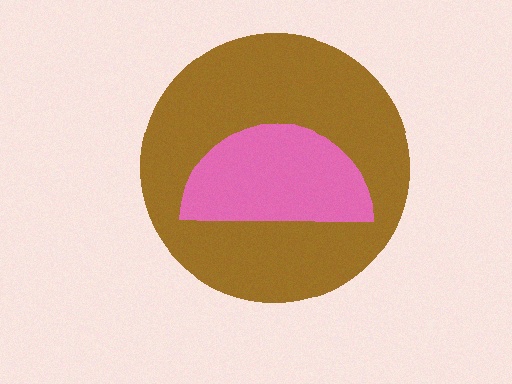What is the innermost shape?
The pink semicircle.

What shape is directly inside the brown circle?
The pink semicircle.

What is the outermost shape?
The brown circle.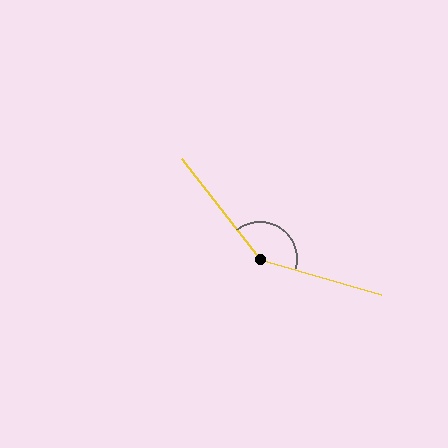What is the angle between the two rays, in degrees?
Approximately 144 degrees.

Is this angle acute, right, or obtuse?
It is obtuse.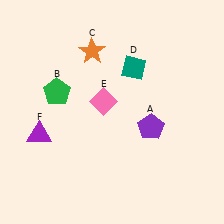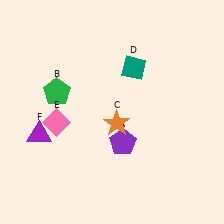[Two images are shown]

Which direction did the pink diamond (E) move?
The pink diamond (E) moved left.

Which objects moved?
The objects that moved are: the purple pentagon (A), the orange star (C), the pink diamond (E).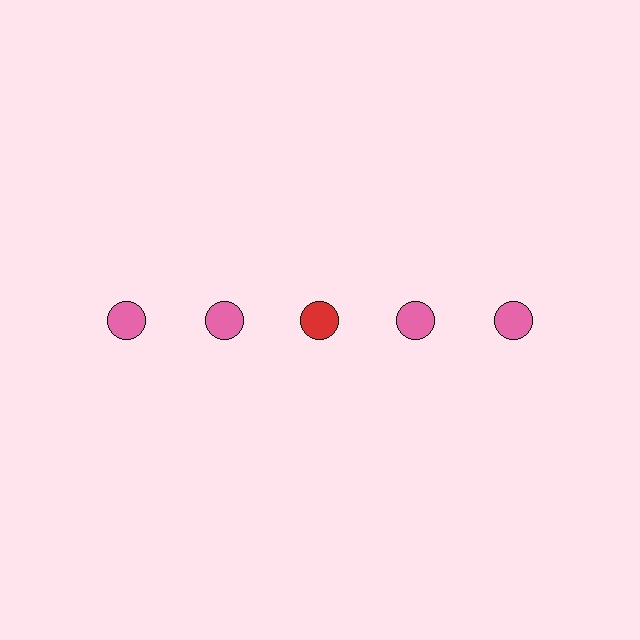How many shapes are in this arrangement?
There are 5 shapes arranged in a grid pattern.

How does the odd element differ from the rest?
It has a different color: red instead of pink.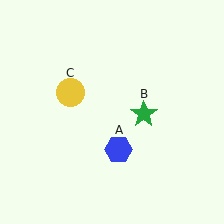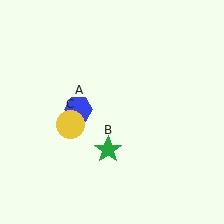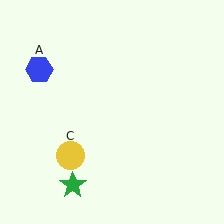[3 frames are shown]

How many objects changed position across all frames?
3 objects changed position: blue hexagon (object A), green star (object B), yellow circle (object C).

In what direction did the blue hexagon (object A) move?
The blue hexagon (object A) moved up and to the left.